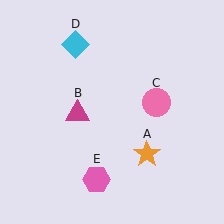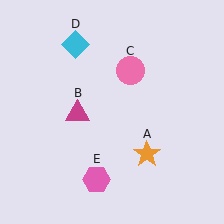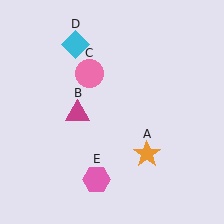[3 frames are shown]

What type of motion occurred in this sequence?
The pink circle (object C) rotated counterclockwise around the center of the scene.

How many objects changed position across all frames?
1 object changed position: pink circle (object C).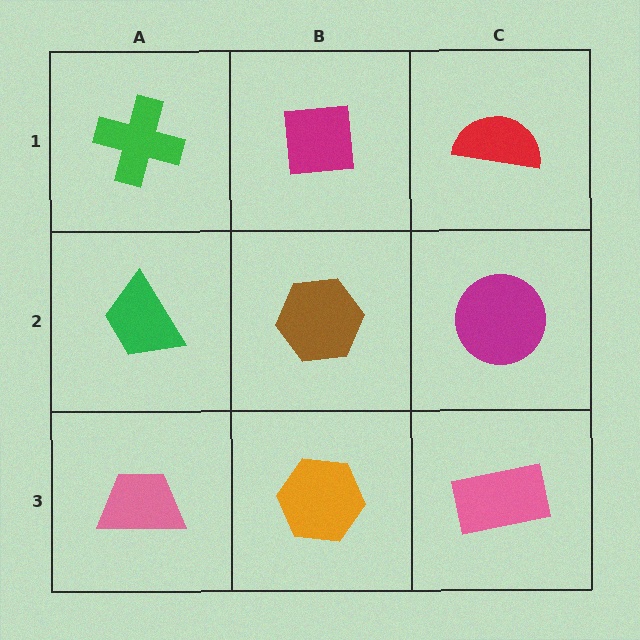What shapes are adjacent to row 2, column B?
A magenta square (row 1, column B), an orange hexagon (row 3, column B), a green trapezoid (row 2, column A), a magenta circle (row 2, column C).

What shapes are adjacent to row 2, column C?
A red semicircle (row 1, column C), a pink rectangle (row 3, column C), a brown hexagon (row 2, column B).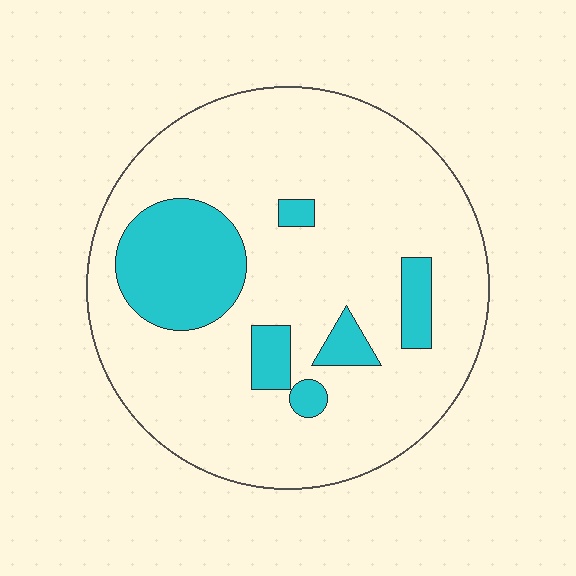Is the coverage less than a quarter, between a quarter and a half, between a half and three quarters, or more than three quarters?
Less than a quarter.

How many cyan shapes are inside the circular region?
6.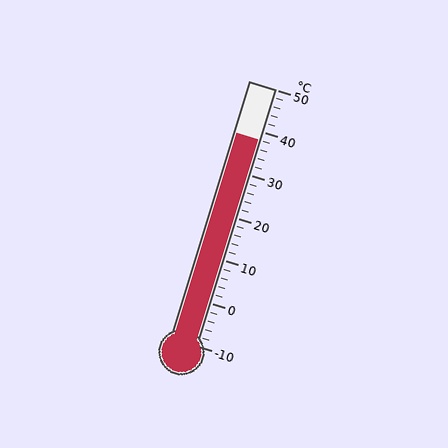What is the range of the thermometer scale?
The thermometer scale ranges from -10°C to 50°C.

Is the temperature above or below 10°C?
The temperature is above 10°C.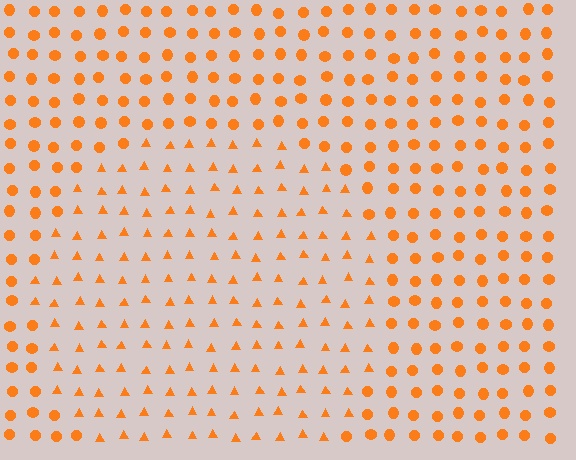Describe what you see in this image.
The image is filled with small orange elements arranged in a uniform grid. A circle-shaped region contains triangles, while the surrounding area contains circles. The boundary is defined purely by the change in element shape.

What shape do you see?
I see a circle.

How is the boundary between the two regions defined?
The boundary is defined by a change in element shape: triangles inside vs. circles outside. All elements share the same color and spacing.